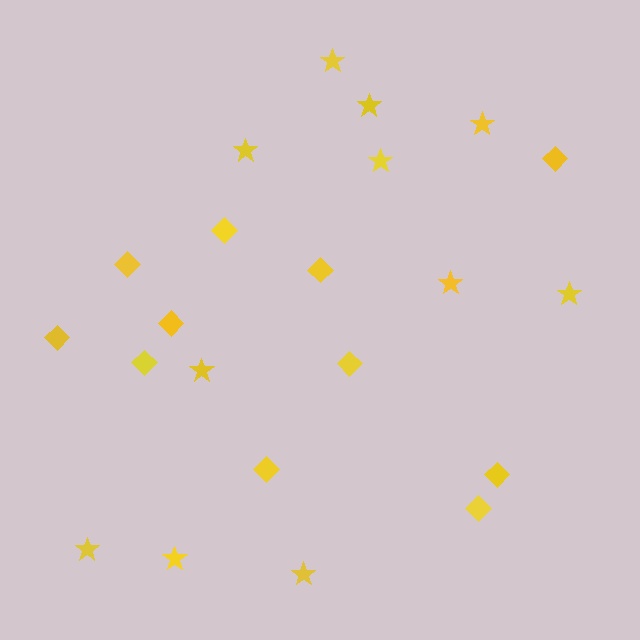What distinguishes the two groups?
There are 2 groups: one group of diamonds (11) and one group of stars (11).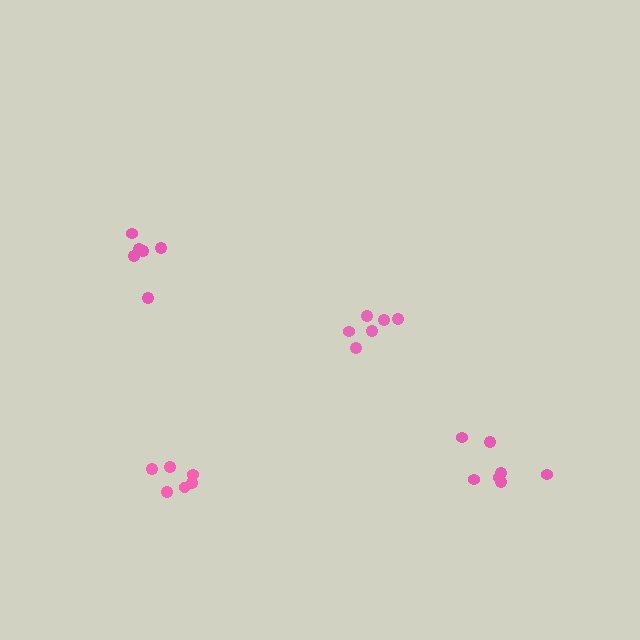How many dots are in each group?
Group 1: 6 dots, Group 2: 6 dots, Group 3: 6 dots, Group 4: 7 dots (25 total).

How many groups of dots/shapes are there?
There are 4 groups.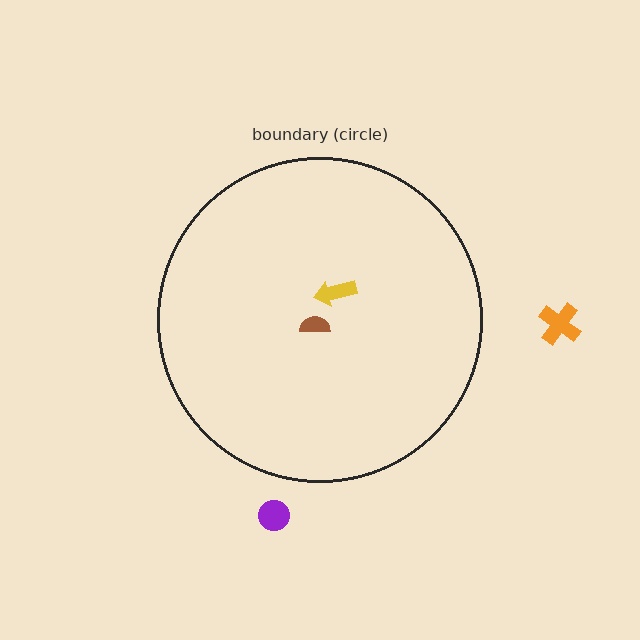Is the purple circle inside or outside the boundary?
Outside.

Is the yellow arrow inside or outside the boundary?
Inside.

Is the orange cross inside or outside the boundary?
Outside.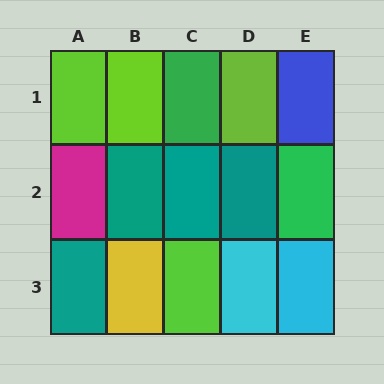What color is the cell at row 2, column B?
Teal.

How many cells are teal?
4 cells are teal.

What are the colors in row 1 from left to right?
Lime, lime, green, lime, blue.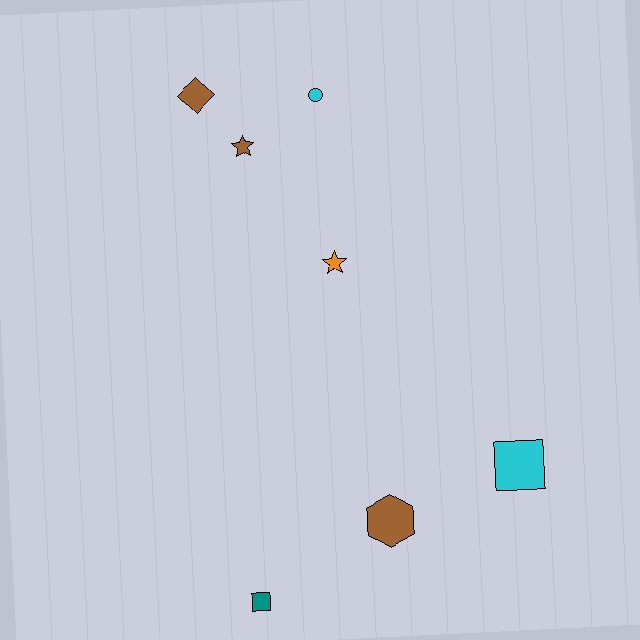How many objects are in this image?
There are 7 objects.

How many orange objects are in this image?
There is 1 orange object.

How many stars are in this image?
There are 2 stars.